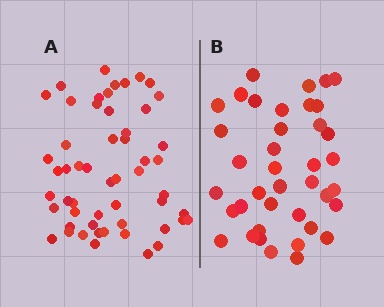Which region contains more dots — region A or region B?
Region A (the left region) has more dots.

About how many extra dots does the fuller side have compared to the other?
Region A has approximately 15 more dots than region B.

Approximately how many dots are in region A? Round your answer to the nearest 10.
About 50 dots. (The exact count is 54, which rounds to 50.)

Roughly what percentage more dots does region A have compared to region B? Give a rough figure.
About 40% more.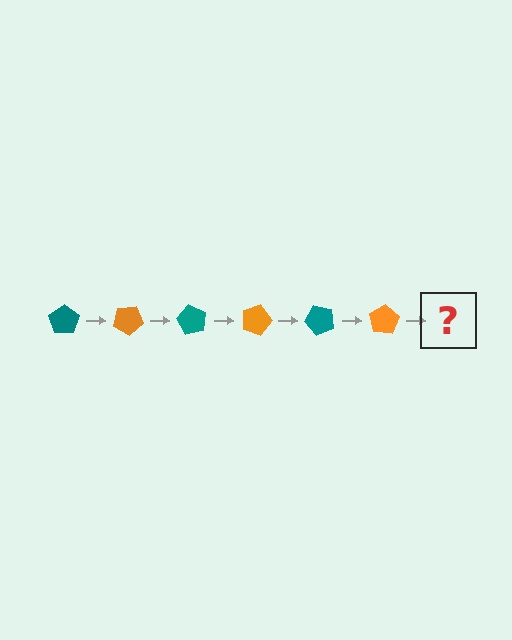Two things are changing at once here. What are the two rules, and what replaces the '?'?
The two rules are that it rotates 30 degrees each step and the color cycles through teal and orange. The '?' should be a teal pentagon, rotated 180 degrees from the start.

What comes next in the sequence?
The next element should be a teal pentagon, rotated 180 degrees from the start.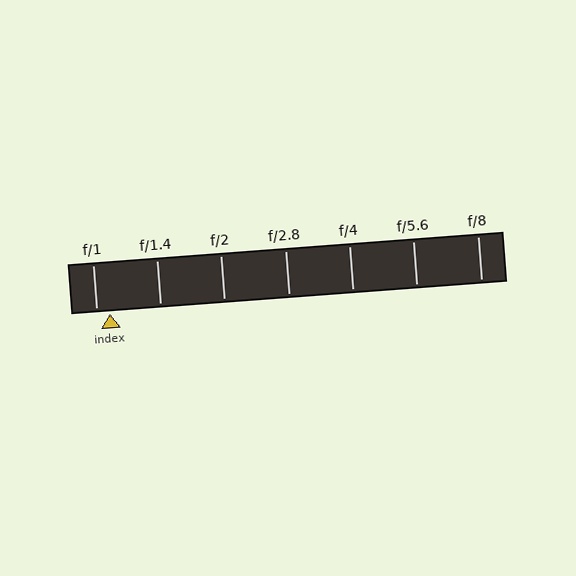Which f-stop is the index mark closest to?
The index mark is closest to f/1.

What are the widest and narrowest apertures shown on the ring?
The widest aperture shown is f/1 and the narrowest is f/8.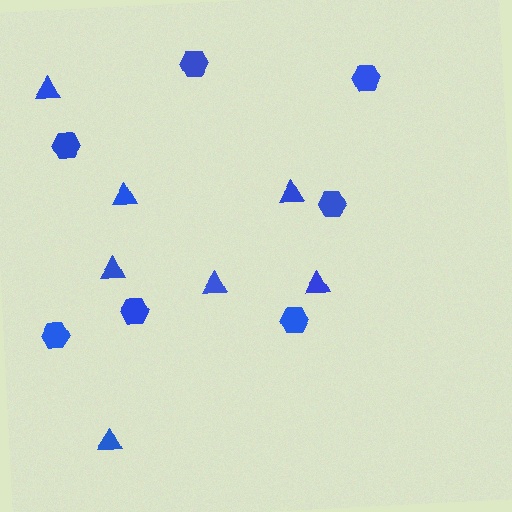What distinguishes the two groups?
There are 2 groups: one group of hexagons (7) and one group of triangles (7).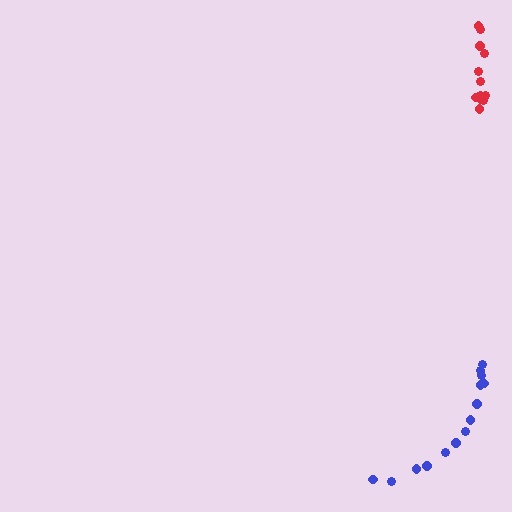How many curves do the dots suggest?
There are 2 distinct paths.